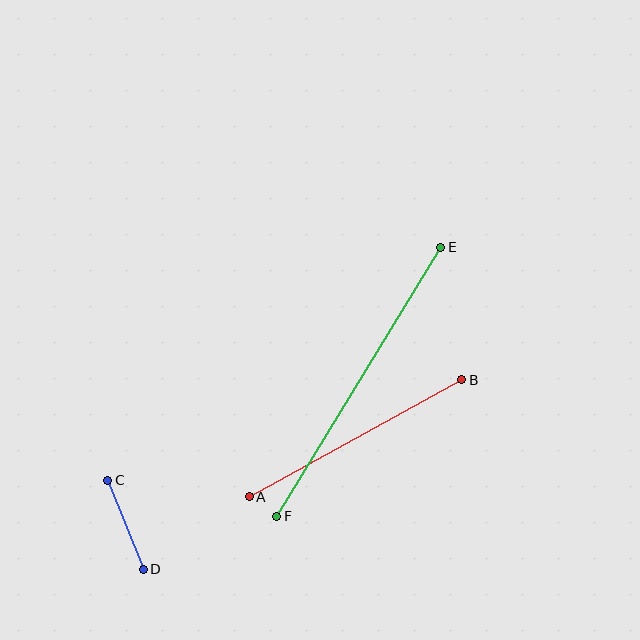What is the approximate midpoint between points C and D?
The midpoint is at approximately (125, 525) pixels.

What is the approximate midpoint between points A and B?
The midpoint is at approximately (356, 438) pixels.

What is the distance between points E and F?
The distance is approximately 315 pixels.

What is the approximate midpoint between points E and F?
The midpoint is at approximately (359, 382) pixels.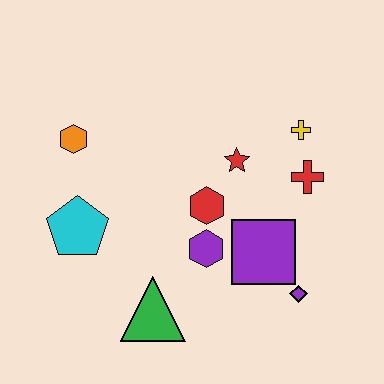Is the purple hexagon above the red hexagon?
No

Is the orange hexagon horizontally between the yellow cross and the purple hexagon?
No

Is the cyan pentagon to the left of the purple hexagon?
Yes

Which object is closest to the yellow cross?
The red cross is closest to the yellow cross.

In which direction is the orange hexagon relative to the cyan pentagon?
The orange hexagon is above the cyan pentagon.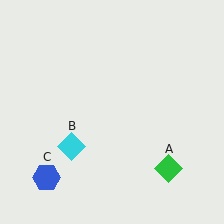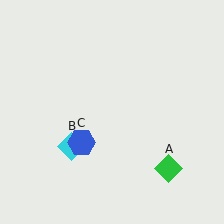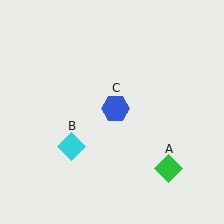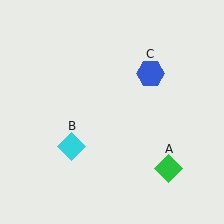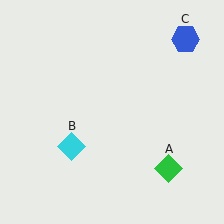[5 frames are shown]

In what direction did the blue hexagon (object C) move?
The blue hexagon (object C) moved up and to the right.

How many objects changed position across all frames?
1 object changed position: blue hexagon (object C).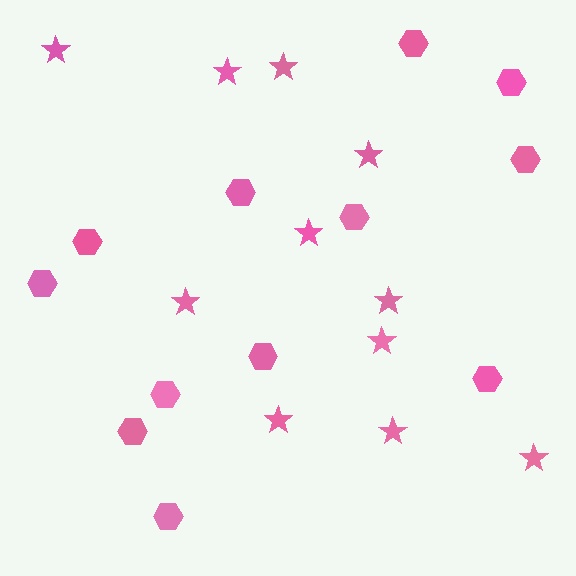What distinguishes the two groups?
There are 2 groups: one group of hexagons (12) and one group of stars (11).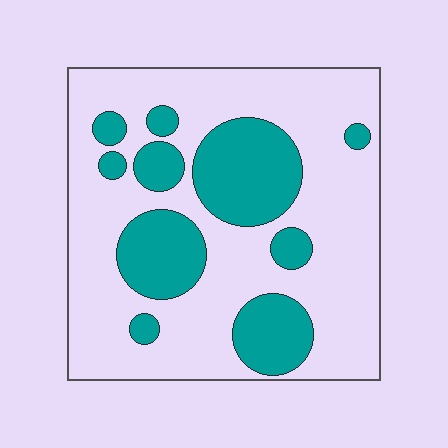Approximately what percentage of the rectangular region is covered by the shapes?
Approximately 30%.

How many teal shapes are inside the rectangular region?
10.